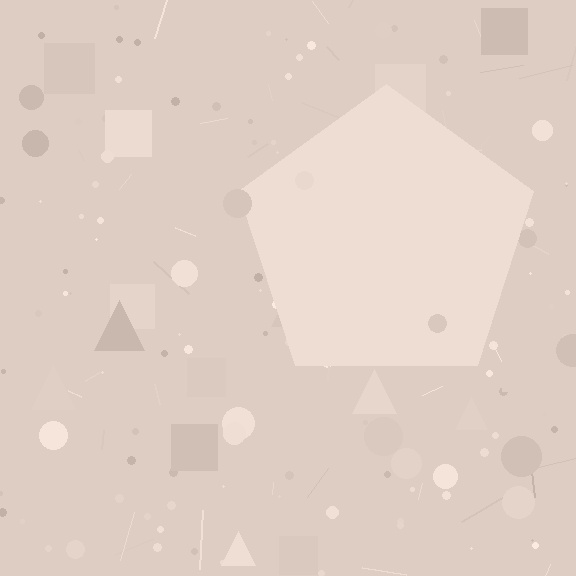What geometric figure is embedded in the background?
A pentagon is embedded in the background.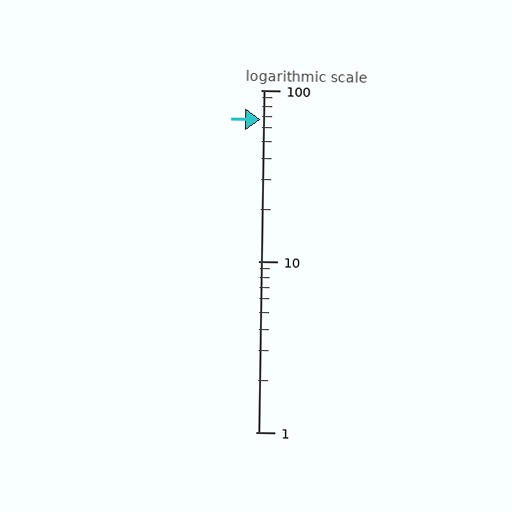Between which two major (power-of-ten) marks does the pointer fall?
The pointer is between 10 and 100.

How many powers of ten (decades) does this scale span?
The scale spans 2 decades, from 1 to 100.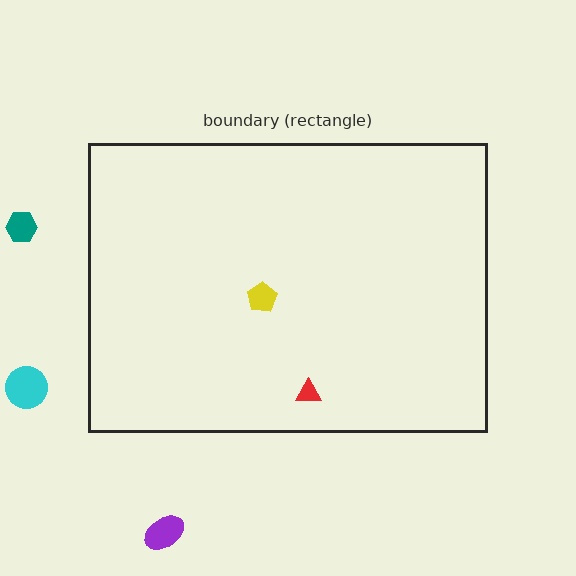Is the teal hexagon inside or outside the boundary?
Outside.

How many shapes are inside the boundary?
2 inside, 3 outside.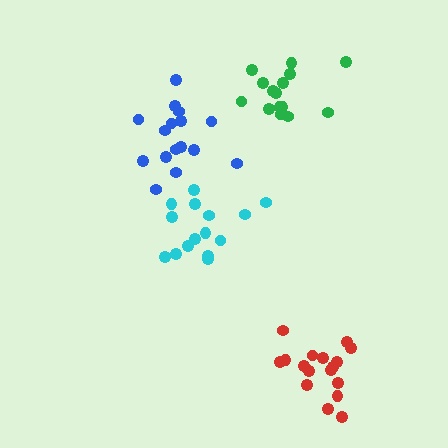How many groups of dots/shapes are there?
There are 4 groups.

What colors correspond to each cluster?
The clusters are colored: red, cyan, blue, green.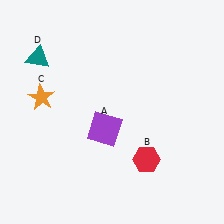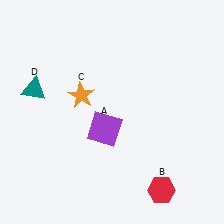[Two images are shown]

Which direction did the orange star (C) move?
The orange star (C) moved right.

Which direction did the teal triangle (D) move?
The teal triangle (D) moved down.